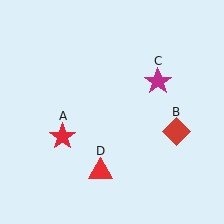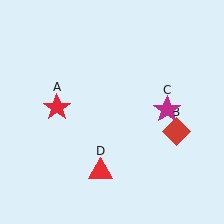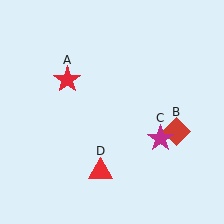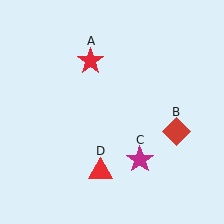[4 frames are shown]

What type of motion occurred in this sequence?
The red star (object A), magenta star (object C) rotated clockwise around the center of the scene.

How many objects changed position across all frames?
2 objects changed position: red star (object A), magenta star (object C).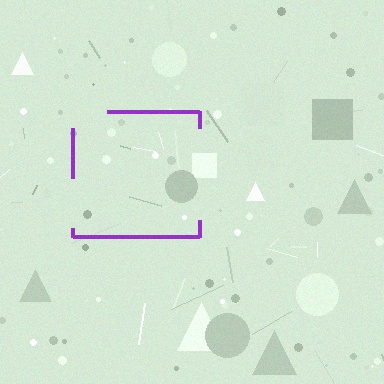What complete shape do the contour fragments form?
The contour fragments form a square.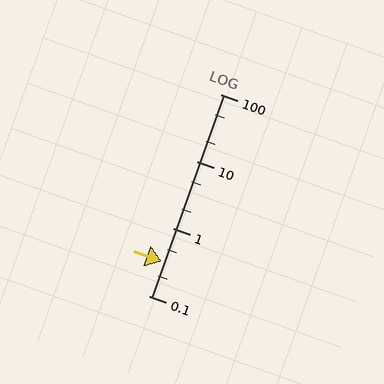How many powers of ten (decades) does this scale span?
The scale spans 3 decades, from 0.1 to 100.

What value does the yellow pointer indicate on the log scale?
The pointer indicates approximately 0.33.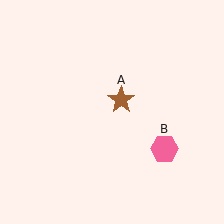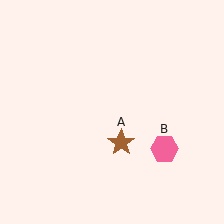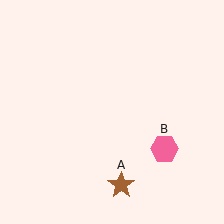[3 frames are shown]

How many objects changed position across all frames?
1 object changed position: brown star (object A).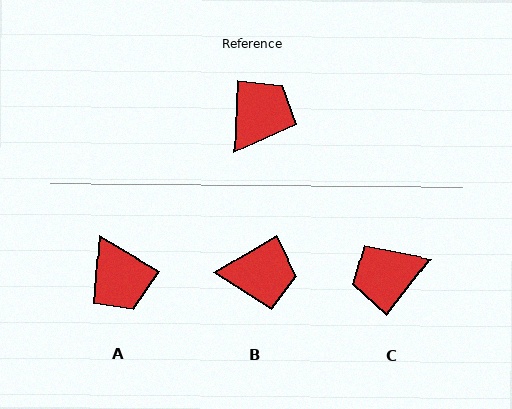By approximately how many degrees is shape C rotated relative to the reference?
Approximately 144 degrees counter-clockwise.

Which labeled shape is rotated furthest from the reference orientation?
C, about 144 degrees away.